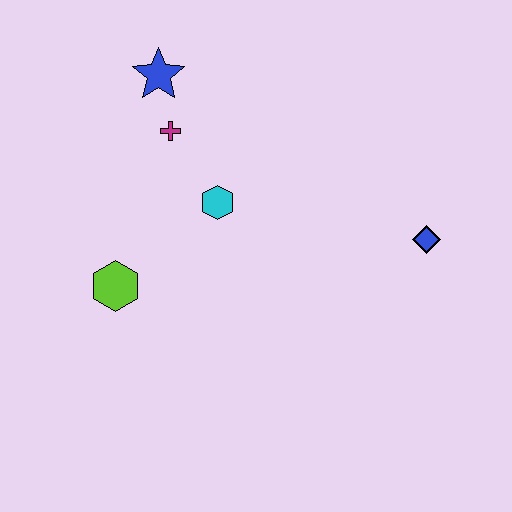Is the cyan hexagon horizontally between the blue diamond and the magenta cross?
Yes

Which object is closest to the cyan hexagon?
The magenta cross is closest to the cyan hexagon.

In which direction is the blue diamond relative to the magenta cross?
The blue diamond is to the right of the magenta cross.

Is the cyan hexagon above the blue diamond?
Yes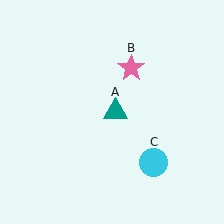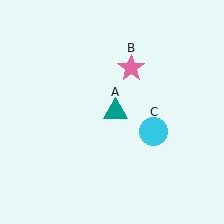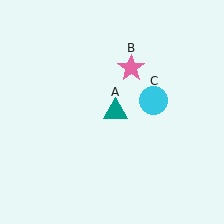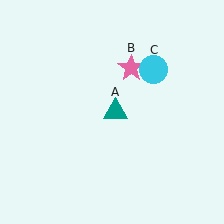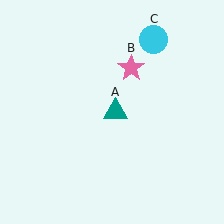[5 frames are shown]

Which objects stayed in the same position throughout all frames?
Teal triangle (object A) and pink star (object B) remained stationary.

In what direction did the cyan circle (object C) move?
The cyan circle (object C) moved up.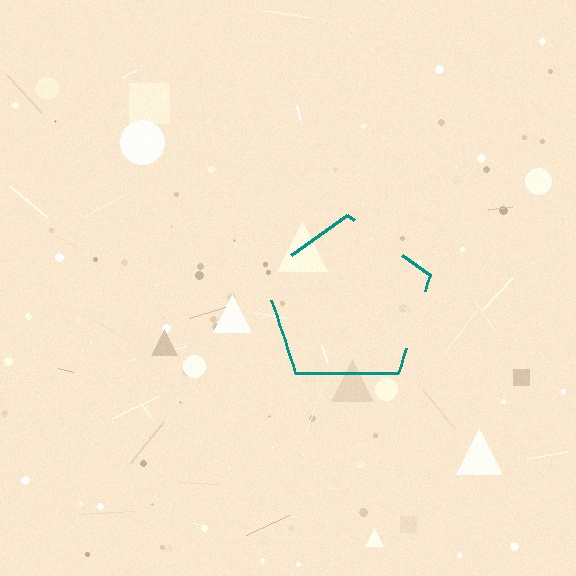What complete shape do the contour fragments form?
The contour fragments form a pentagon.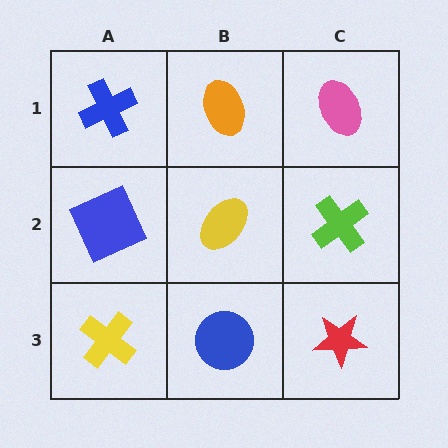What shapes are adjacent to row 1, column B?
A yellow ellipse (row 2, column B), a blue cross (row 1, column A), a pink ellipse (row 1, column C).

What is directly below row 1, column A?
A blue square.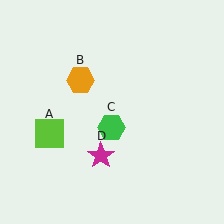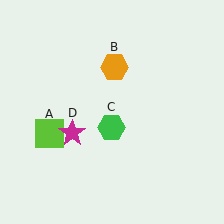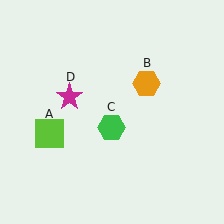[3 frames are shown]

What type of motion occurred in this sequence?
The orange hexagon (object B), magenta star (object D) rotated clockwise around the center of the scene.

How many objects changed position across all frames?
2 objects changed position: orange hexagon (object B), magenta star (object D).